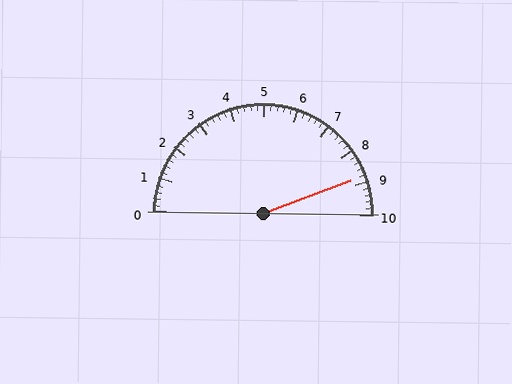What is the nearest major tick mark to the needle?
The nearest major tick mark is 9.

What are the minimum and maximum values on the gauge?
The gauge ranges from 0 to 10.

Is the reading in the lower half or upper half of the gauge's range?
The reading is in the upper half of the range (0 to 10).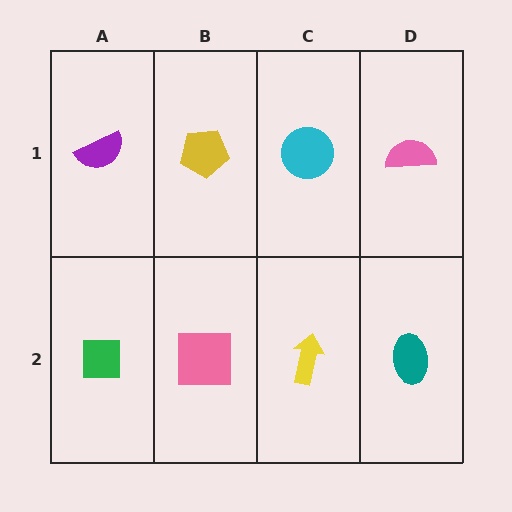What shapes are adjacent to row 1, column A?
A green square (row 2, column A), a yellow pentagon (row 1, column B).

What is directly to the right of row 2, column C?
A teal ellipse.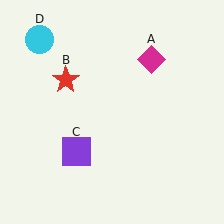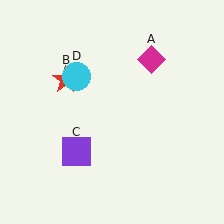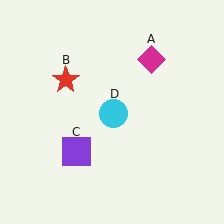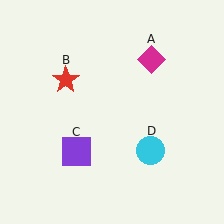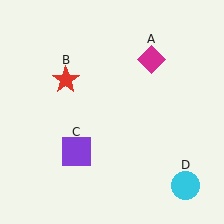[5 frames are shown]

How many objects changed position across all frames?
1 object changed position: cyan circle (object D).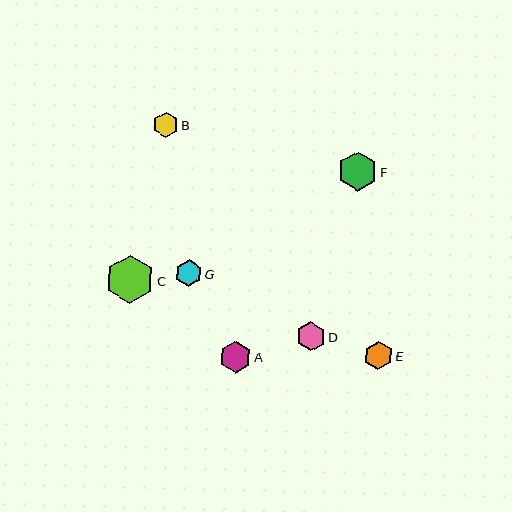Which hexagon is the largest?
Hexagon C is the largest with a size of approximately 48 pixels.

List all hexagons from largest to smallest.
From largest to smallest: C, F, A, D, E, G, B.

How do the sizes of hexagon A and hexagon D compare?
Hexagon A and hexagon D are approximately the same size.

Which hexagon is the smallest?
Hexagon B is the smallest with a size of approximately 25 pixels.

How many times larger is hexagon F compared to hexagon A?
Hexagon F is approximately 1.2 times the size of hexagon A.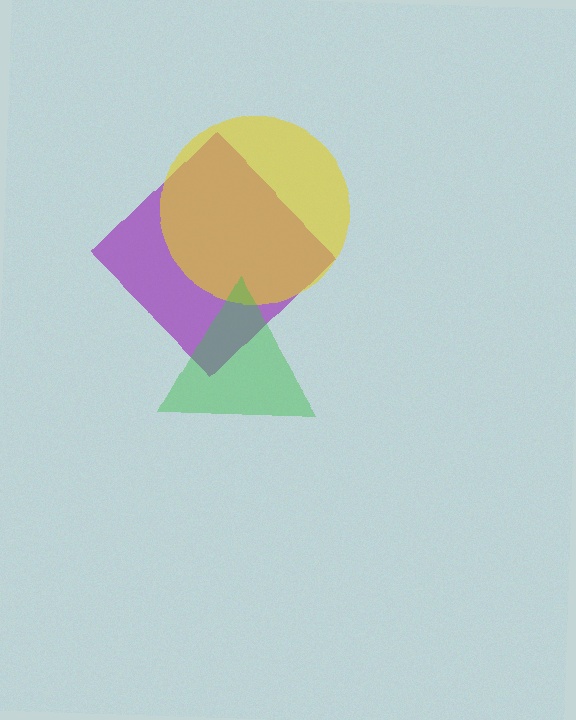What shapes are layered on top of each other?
The layered shapes are: a purple diamond, a yellow circle, a green triangle.